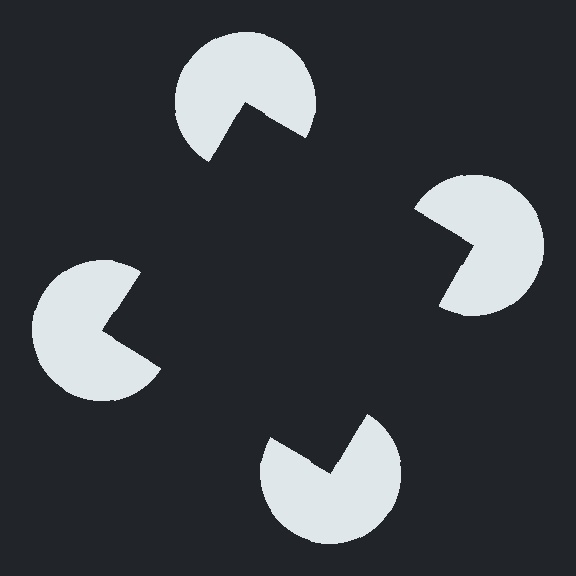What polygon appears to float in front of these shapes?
An illusory square — its edges are inferred from the aligned wedge cuts in the pac-man discs, not physically drawn.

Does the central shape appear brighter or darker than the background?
It typically appears slightly darker than the background, even though no actual brightness change is drawn.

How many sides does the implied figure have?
4 sides.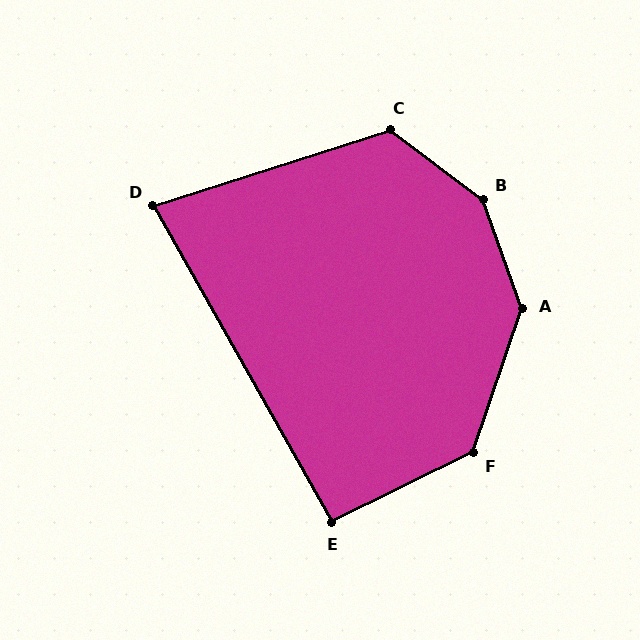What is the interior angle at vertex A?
Approximately 141 degrees (obtuse).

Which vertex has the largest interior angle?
B, at approximately 147 degrees.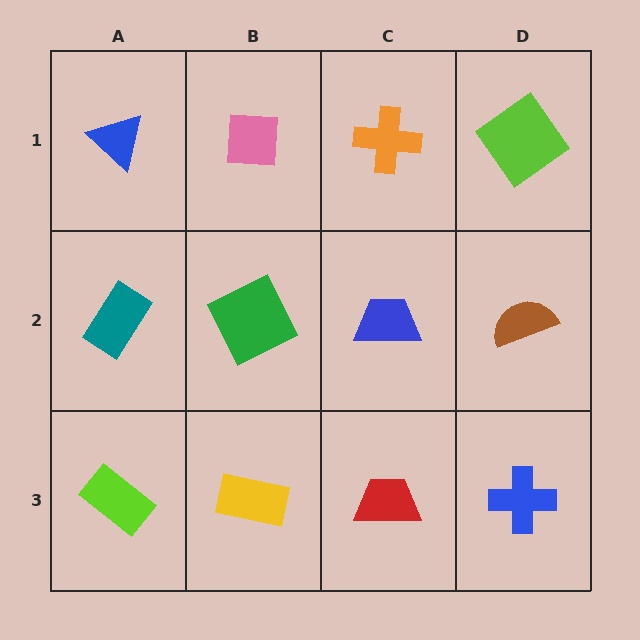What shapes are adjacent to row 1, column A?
A teal rectangle (row 2, column A), a pink square (row 1, column B).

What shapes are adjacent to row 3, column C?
A blue trapezoid (row 2, column C), a yellow rectangle (row 3, column B), a blue cross (row 3, column D).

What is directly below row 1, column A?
A teal rectangle.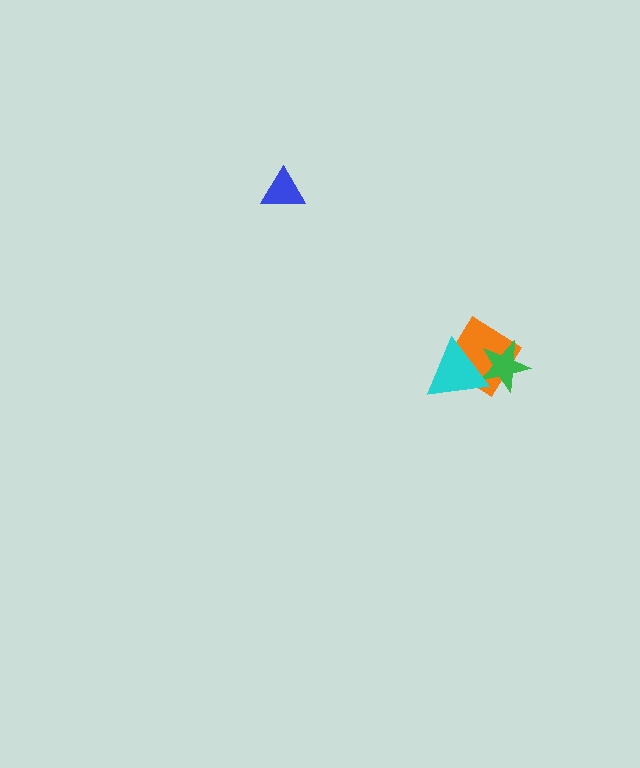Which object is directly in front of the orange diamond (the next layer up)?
The green star is directly in front of the orange diamond.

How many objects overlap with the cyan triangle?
2 objects overlap with the cyan triangle.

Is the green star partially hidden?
Yes, it is partially covered by another shape.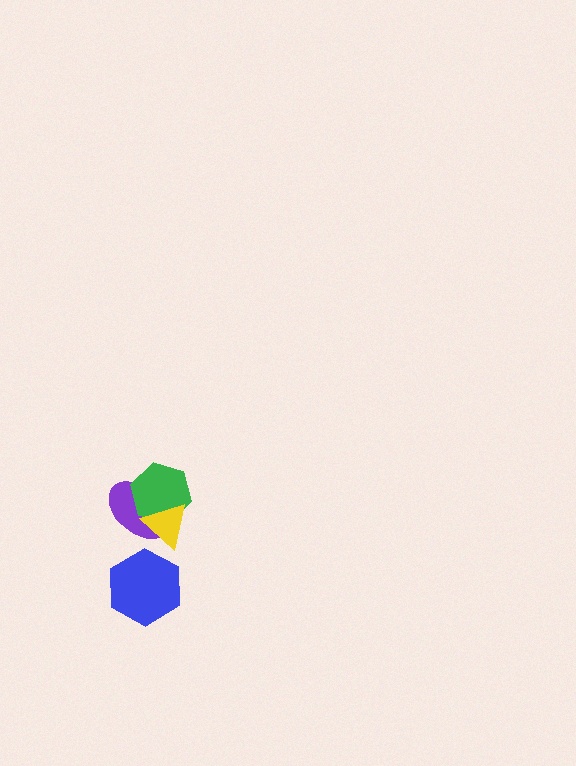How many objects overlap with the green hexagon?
2 objects overlap with the green hexagon.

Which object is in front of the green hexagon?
The yellow triangle is in front of the green hexagon.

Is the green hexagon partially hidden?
Yes, it is partially covered by another shape.